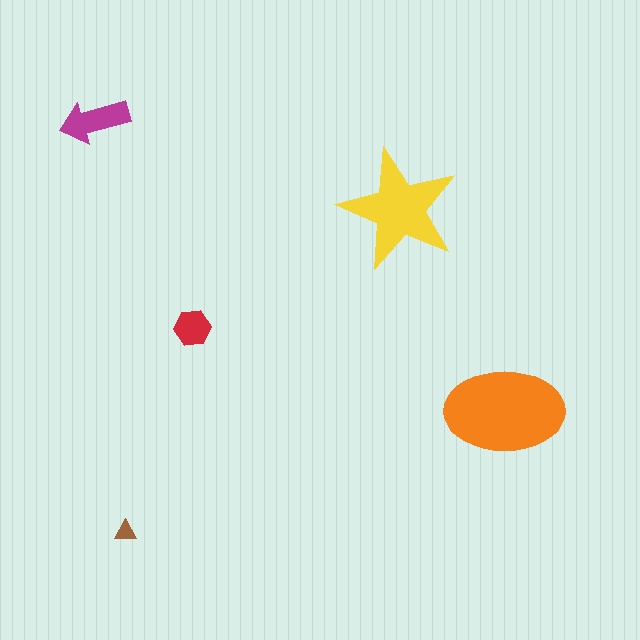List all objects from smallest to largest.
The brown triangle, the red hexagon, the magenta arrow, the yellow star, the orange ellipse.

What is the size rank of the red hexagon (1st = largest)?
4th.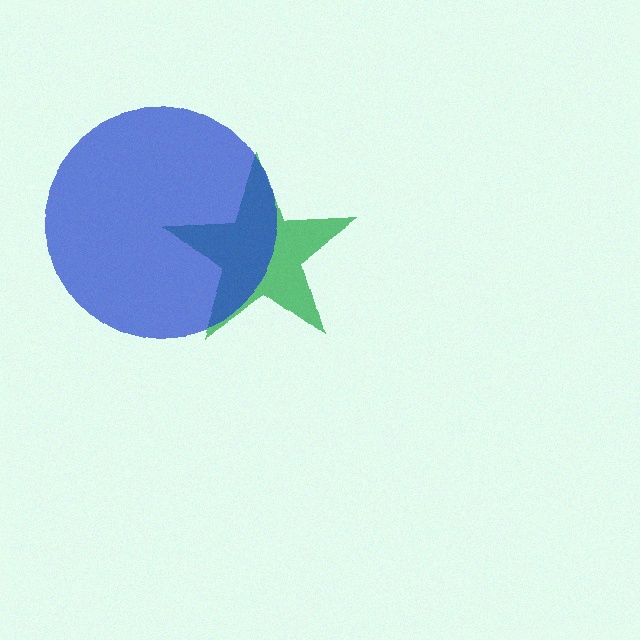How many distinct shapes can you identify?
There are 2 distinct shapes: a green star, a blue circle.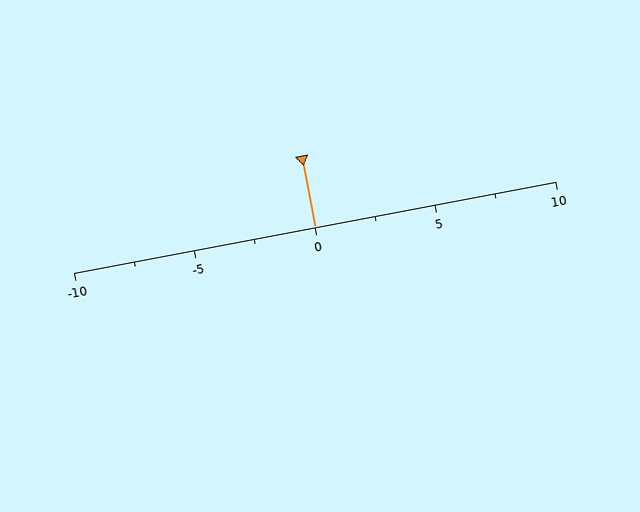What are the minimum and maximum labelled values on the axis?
The axis runs from -10 to 10.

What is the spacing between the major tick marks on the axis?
The major ticks are spaced 5 apart.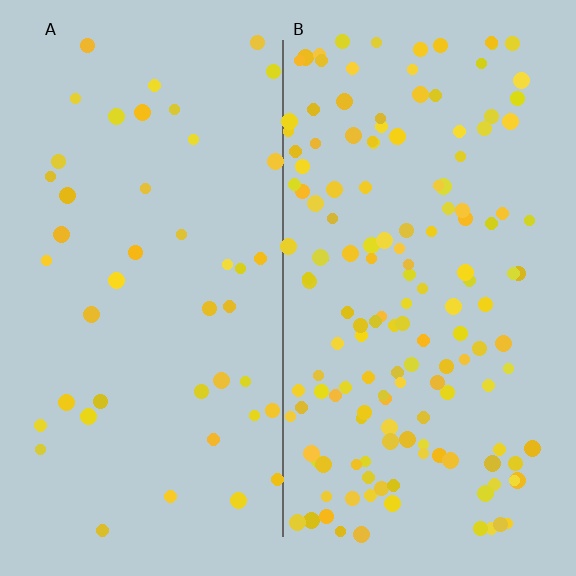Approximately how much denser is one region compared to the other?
Approximately 3.4× — region B over region A.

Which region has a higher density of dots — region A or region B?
B (the right).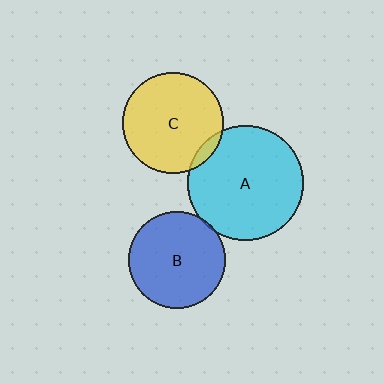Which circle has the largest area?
Circle A (cyan).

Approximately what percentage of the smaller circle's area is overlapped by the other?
Approximately 5%.